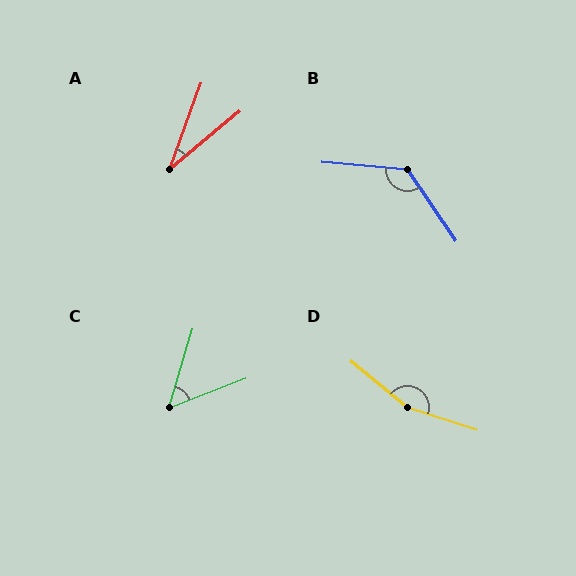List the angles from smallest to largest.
A (31°), C (52°), B (130°), D (158°).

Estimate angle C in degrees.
Approximately 52 degrees.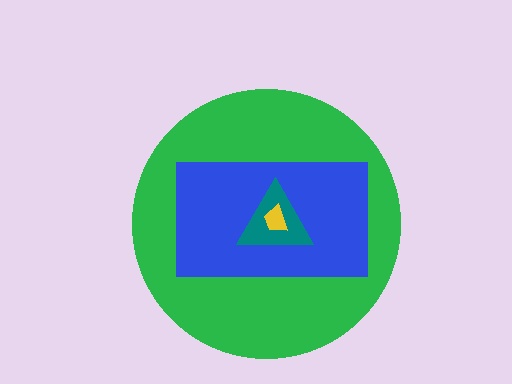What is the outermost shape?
The green circle.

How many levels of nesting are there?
4.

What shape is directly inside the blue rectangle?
The teal triangle.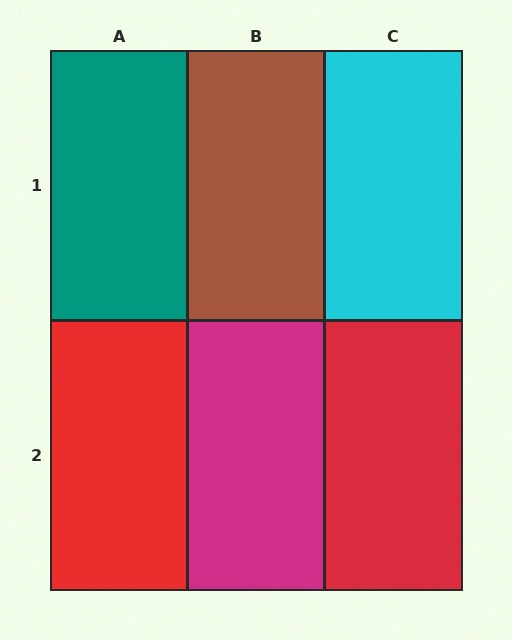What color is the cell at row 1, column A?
Teal.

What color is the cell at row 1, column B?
Brown.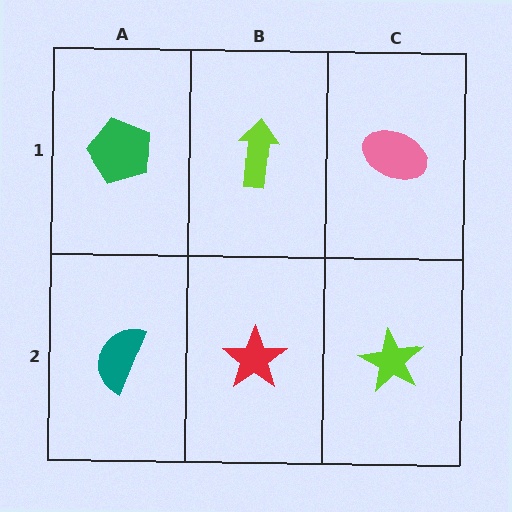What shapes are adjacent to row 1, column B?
A red star (row 2, column B), a green pentagon (row 1, column A), a pink ellipse (row 1, column C).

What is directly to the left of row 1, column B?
A green pentagon.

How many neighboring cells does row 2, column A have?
2.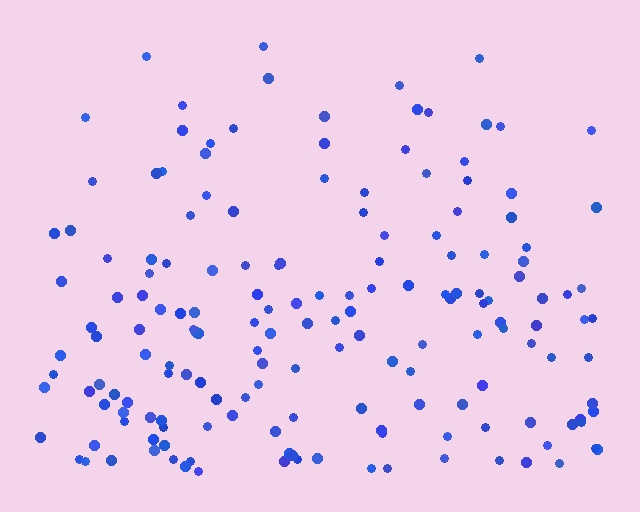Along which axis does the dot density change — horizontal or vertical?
Vertical.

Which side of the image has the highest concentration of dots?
The bottom.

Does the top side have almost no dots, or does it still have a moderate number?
Still a moderate number, just noticeably fewer than the bottom.